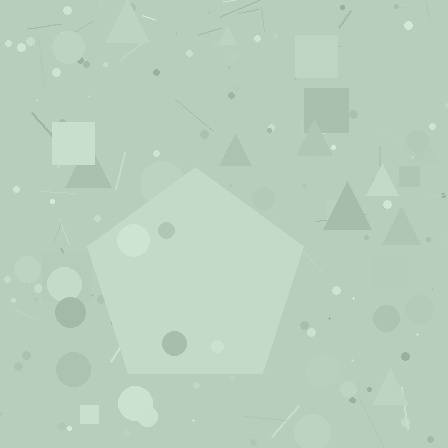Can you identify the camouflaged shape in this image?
The camouflaged shape is a pentagon.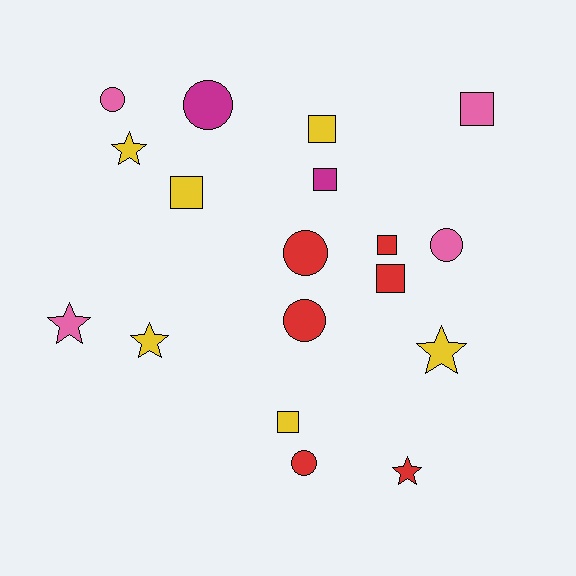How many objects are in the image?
There are 18 objects.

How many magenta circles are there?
There is 1 magenta circle.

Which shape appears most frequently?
Square, with 7 objects.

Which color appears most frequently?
Red, with 6 objects.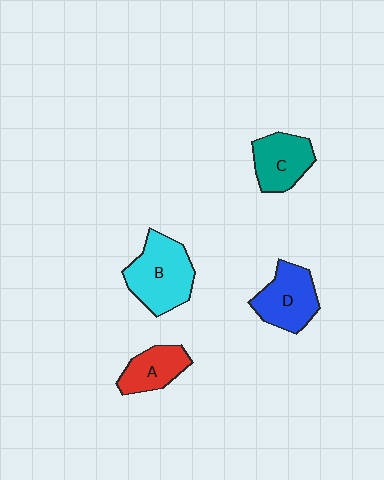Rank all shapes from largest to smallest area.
From largest to smallest: B (cyan), D (blue), C (teal), A (red).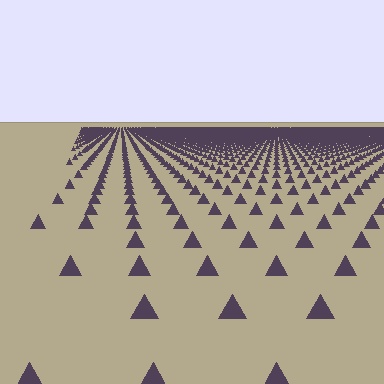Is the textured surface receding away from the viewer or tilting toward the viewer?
The surface is receding away from the viewer. Texture elements get smaller and denser toward the top.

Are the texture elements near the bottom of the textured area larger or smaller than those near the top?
Larger. Near the bottom, elements are closer to the viewer and appear at a bigger on-screen size.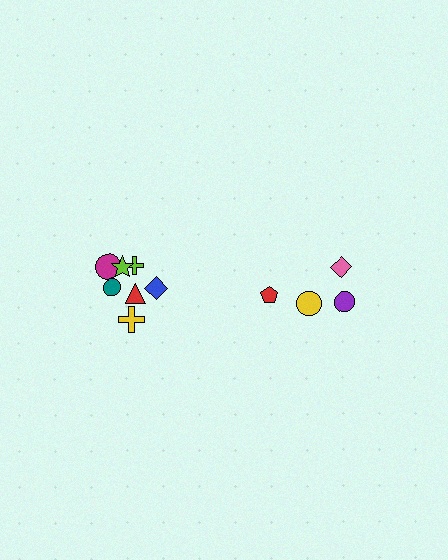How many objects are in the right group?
There are 4 objects.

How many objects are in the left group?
There are 7 objects.